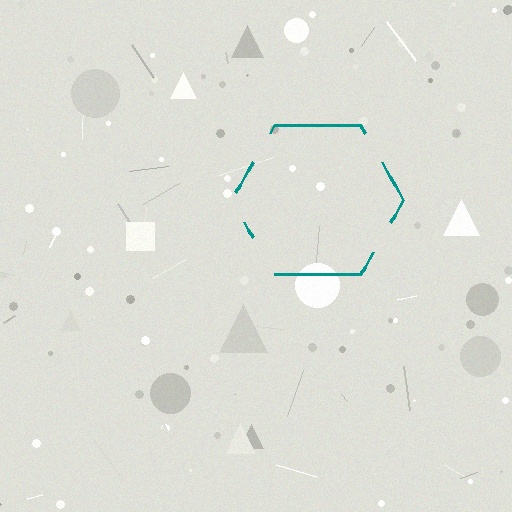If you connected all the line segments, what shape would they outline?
They would outline a hexagon.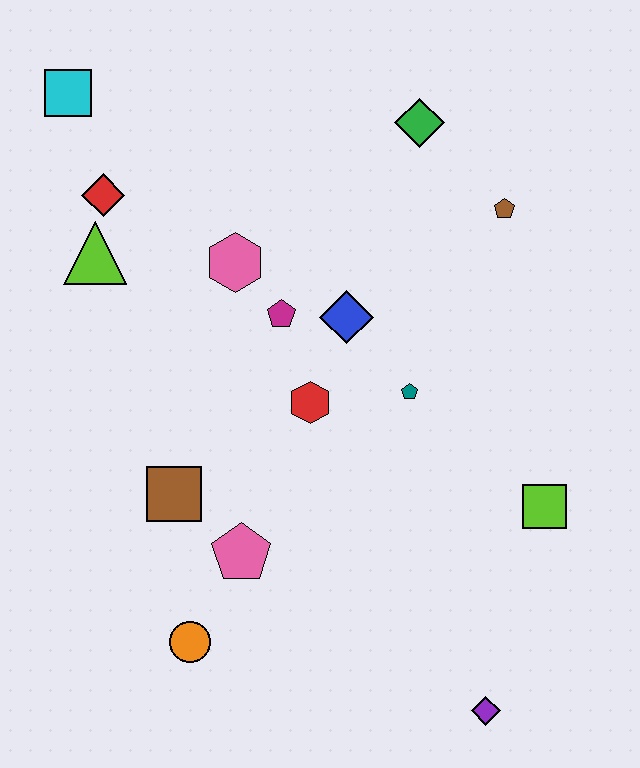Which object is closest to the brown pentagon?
The green diamond is closest to the brown pentagon.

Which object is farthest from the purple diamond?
The cyan square is farthest from the purple diamond.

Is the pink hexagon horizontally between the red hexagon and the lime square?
No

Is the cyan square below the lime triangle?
No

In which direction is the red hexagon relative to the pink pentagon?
The red hexagon is above the pink pentagon.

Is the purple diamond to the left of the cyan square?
No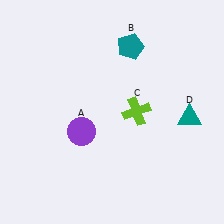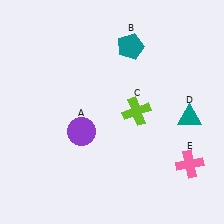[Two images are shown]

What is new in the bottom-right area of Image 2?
A pink cross (E) was added in the bottom-right area of Image 2.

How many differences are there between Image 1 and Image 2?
There is 1 difference between the two images.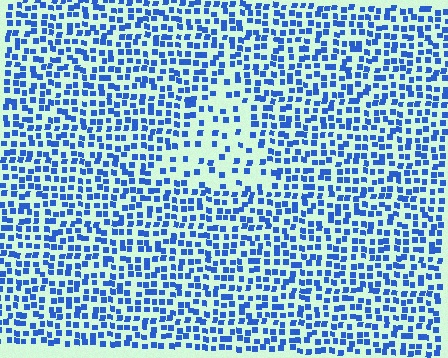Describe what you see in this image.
The image contains small blue elements arranged at two different densities. A triangle-shaped region is visible where the elements are less densely packed than the surrounding area.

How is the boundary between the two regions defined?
The boundary is defined by a change in element density (approximately 2.2x ratio). All elements are the same color, size, and shape.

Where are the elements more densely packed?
The elements are more densely packed outside the triangle boundary.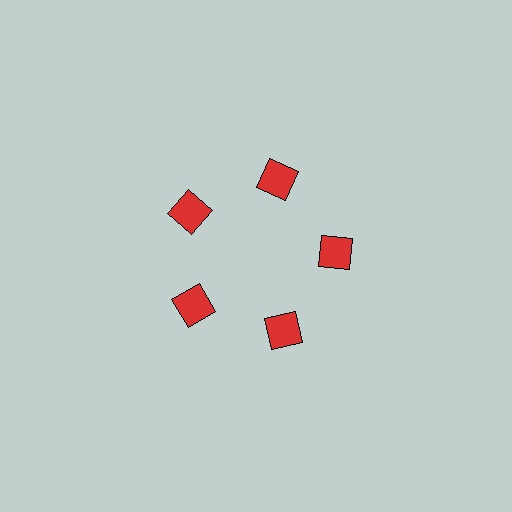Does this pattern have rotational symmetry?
Yes, this pattern has 5-fold rotational symmetry. It looks the same after rotating 72 degrees around the center.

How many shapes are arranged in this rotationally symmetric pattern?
There are 5 shapes, arranged in 5 groups of 1.